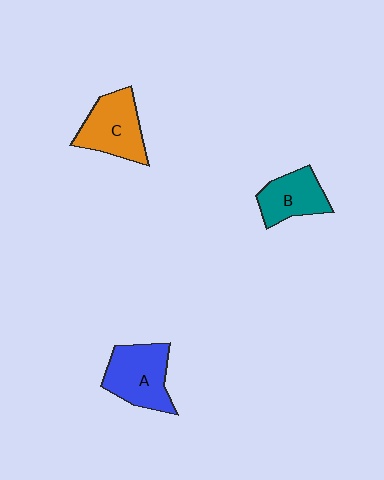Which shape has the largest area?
Shape A (blue).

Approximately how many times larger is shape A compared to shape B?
Approximately 1.3 times.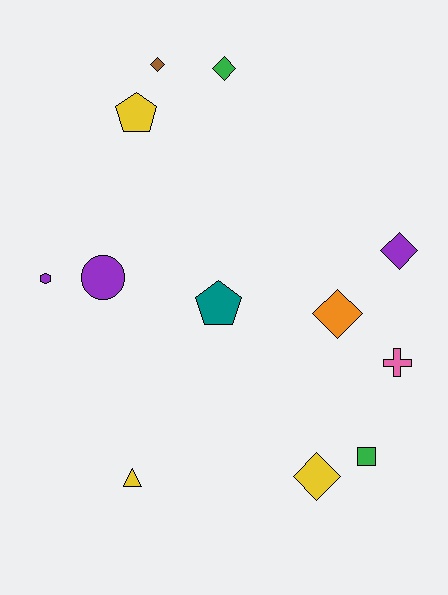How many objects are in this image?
There are 12 objects.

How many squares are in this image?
There is 1 square.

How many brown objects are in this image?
There is 1 brown object.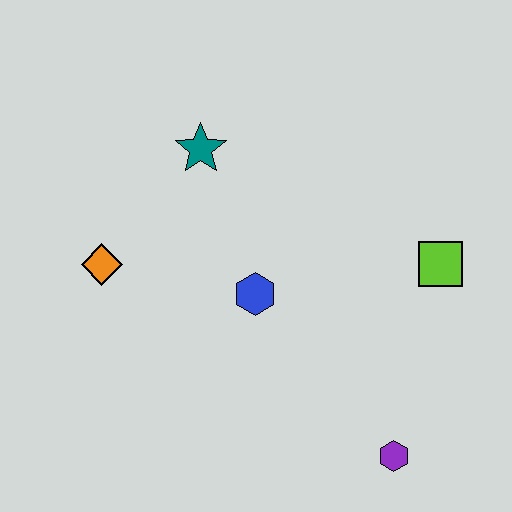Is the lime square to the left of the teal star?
No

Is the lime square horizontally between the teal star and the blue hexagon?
No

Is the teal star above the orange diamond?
Yes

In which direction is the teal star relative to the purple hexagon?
The teal star is above the purple hexagon.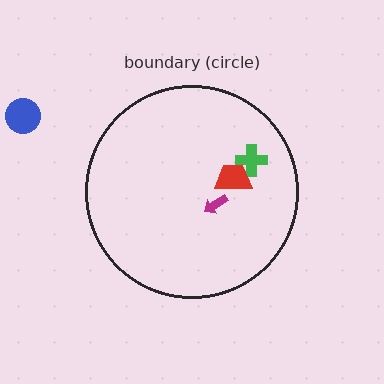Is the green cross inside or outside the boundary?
Inside.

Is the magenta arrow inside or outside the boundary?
Inside.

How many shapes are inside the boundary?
3 inside, 1 outside.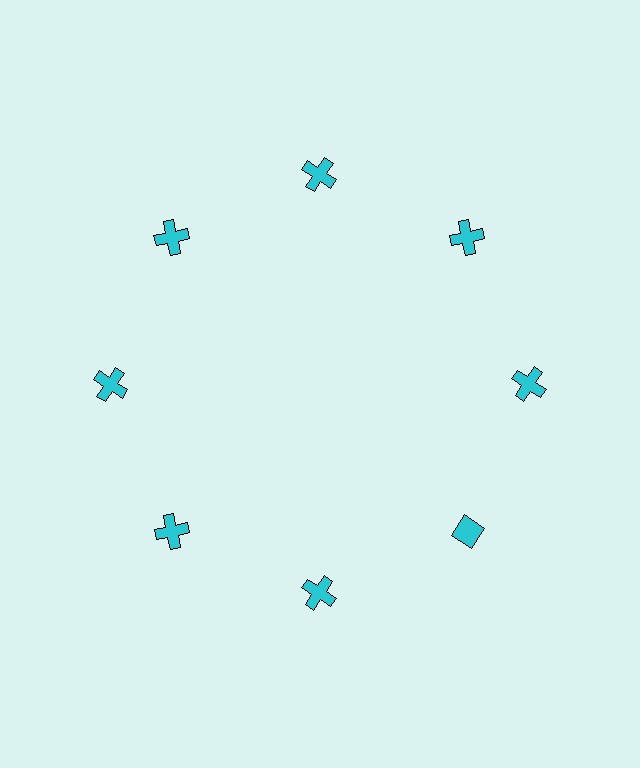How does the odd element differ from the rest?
It has a different shape: diamond instead of cross.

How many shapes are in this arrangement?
There are 8 shapes arranged in a ring pattern.